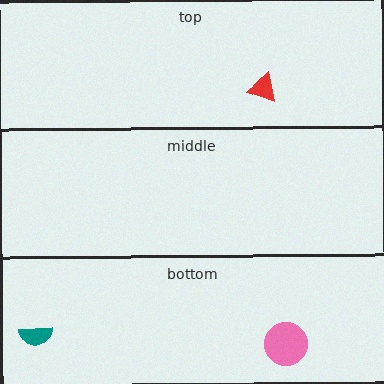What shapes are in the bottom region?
The pink circle, the teal semicircle.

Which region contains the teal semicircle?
The bottom region.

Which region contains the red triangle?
The top region.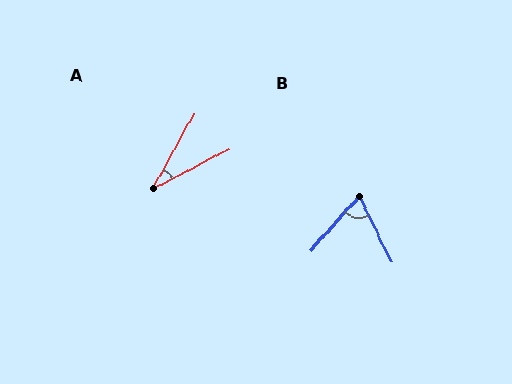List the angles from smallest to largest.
A (34°), B (68°).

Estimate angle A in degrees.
Approximately 34 degrees.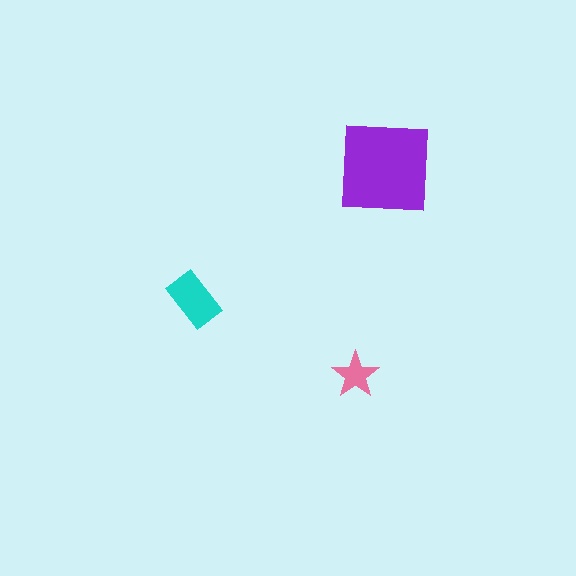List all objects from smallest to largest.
The pink star, the cyan rectangle, the purple square.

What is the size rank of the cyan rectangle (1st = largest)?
2nd.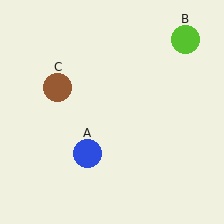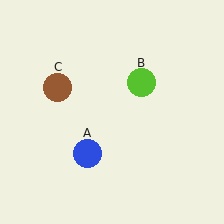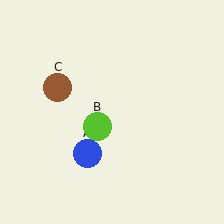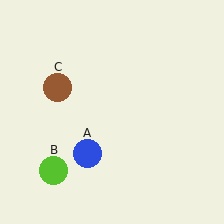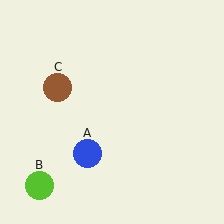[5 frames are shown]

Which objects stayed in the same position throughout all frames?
Blue circle (object A) and brown circle (object C) remained stationary.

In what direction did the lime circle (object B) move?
The lime circle (object B) moved down and to the left.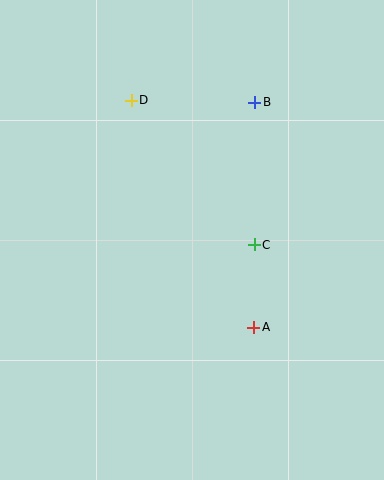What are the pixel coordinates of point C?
Point C is at (254, 245).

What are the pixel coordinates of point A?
Point A is at (254, 327).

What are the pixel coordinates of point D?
Point D is at (131, 100).